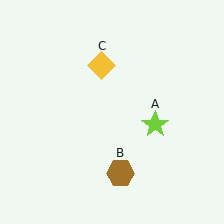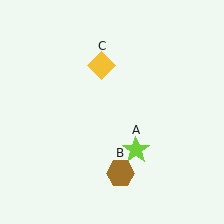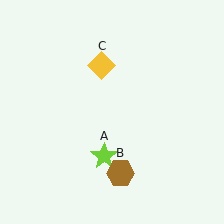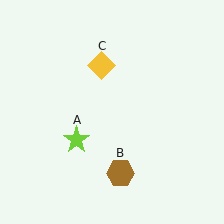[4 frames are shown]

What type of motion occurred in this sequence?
The lime star (object A) rotated clockwise around the center of the scene.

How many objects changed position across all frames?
1 object changed position: lime star (object A).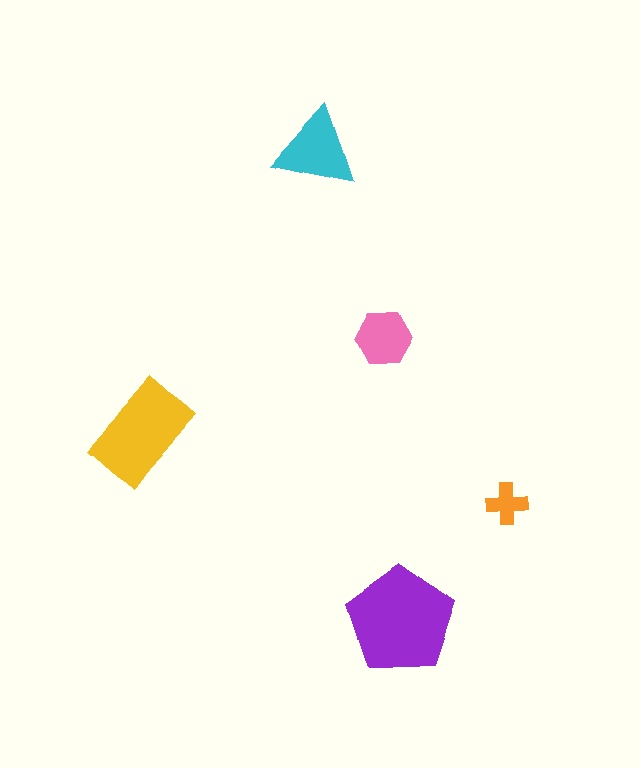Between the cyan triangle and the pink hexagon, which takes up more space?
The cyan triangle.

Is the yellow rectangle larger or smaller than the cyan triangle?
Larger.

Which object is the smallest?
The orange cross.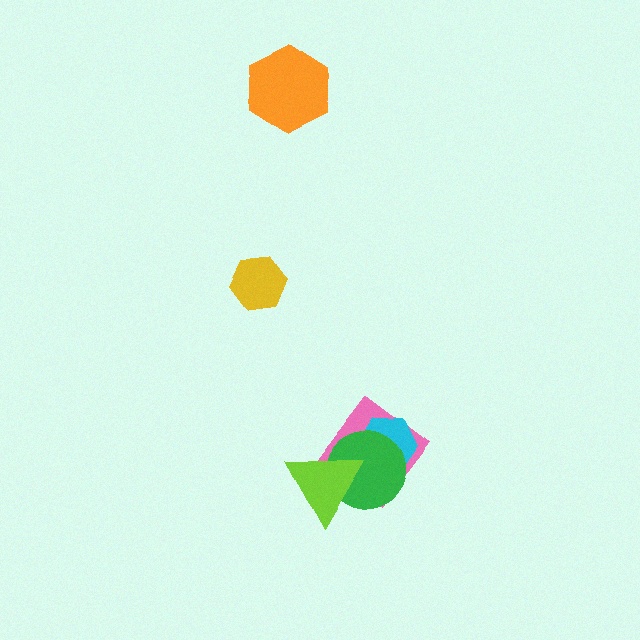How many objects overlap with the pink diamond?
3 objects overlap with the pink diamond.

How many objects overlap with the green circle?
3 objects overlap with the green circle.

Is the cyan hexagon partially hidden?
Yes, it is partially covered by another shape.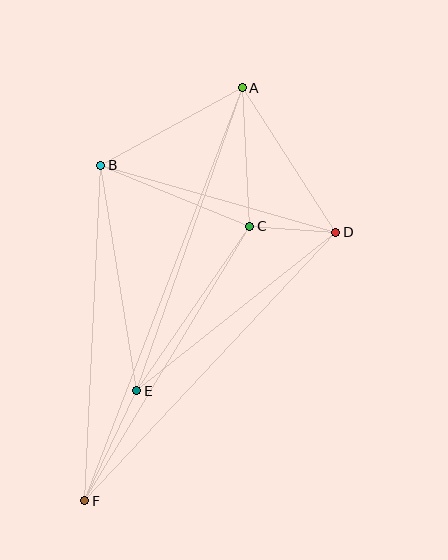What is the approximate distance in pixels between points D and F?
The distance between D and F is approximately 368 pixels.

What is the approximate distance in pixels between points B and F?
The distance between B and F is approximately 336 pixels.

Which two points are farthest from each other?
Points A and F are farthest from each other.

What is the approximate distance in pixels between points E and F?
The distance between E and F is approximately 121 pixels.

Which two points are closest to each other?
Points C and D are closest to each other.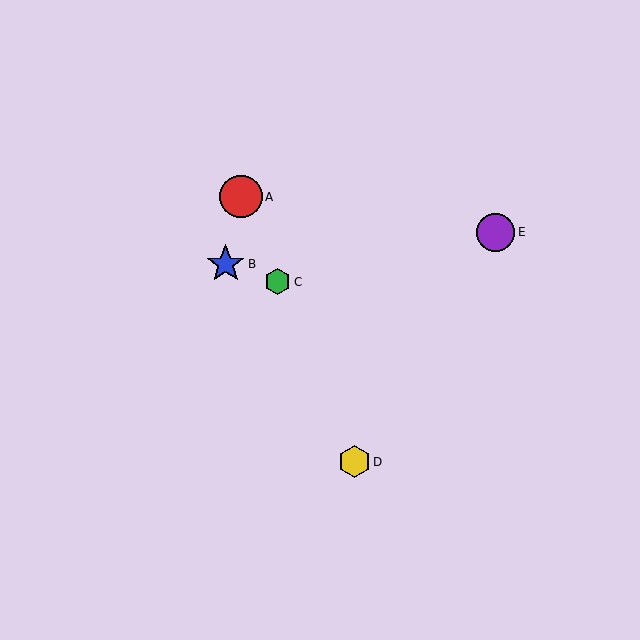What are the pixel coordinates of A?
Object A is at (241, 197).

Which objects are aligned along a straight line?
Objects A, C, D are aligned along a straight line.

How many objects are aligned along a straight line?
3 objects (A, C, D) are aligned along a straight line.